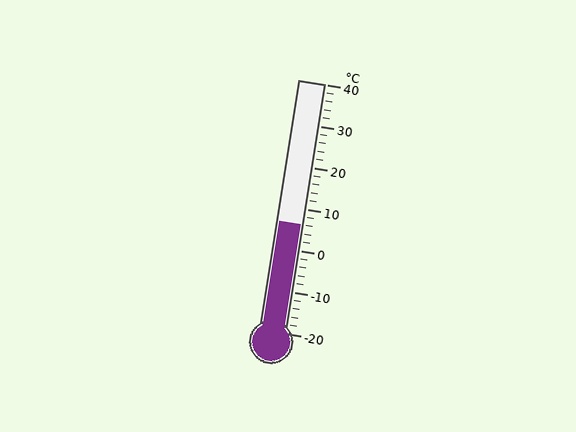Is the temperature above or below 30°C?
The temperature is below 30°C.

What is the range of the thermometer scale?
The thermometer scale ranges from -20°C to 40°C.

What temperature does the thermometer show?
The thermometer shows approximately 6°C.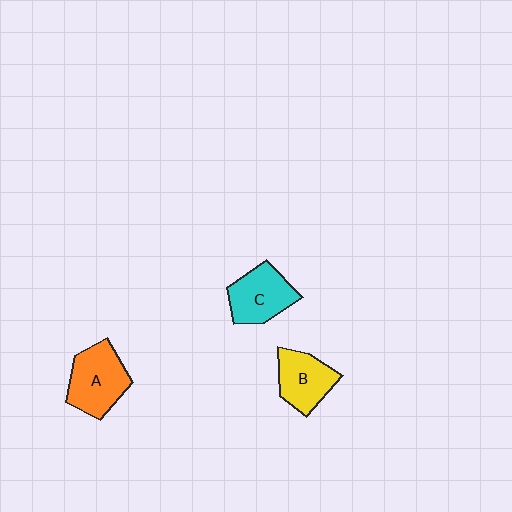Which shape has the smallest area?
Shape B (yellow).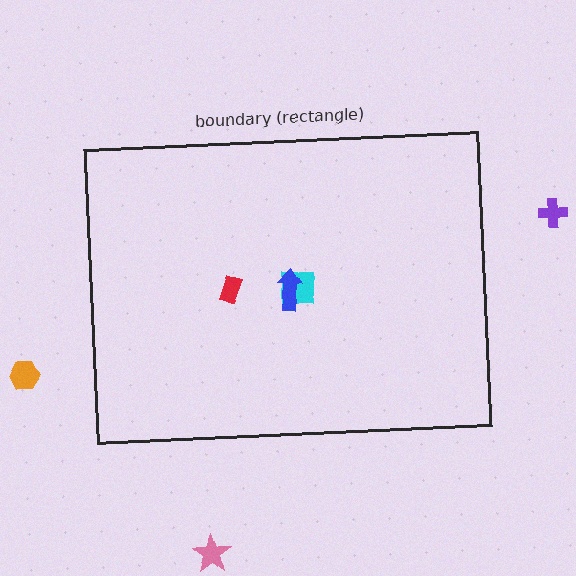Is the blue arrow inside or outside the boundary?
Inside.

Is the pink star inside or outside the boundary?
Outside.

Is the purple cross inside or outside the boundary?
Outside.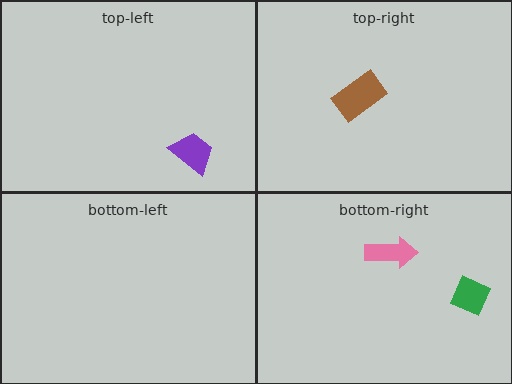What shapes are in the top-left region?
The purple trapezoid.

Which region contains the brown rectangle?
The top-right region.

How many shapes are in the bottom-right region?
2.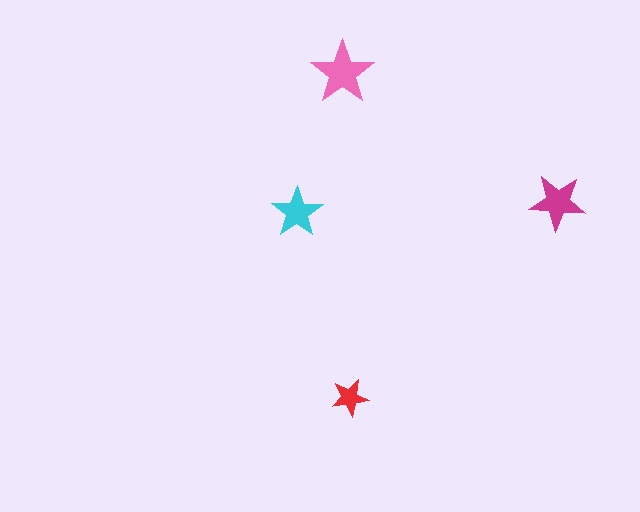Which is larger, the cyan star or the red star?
The cyan one.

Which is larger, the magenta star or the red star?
The magenta one.